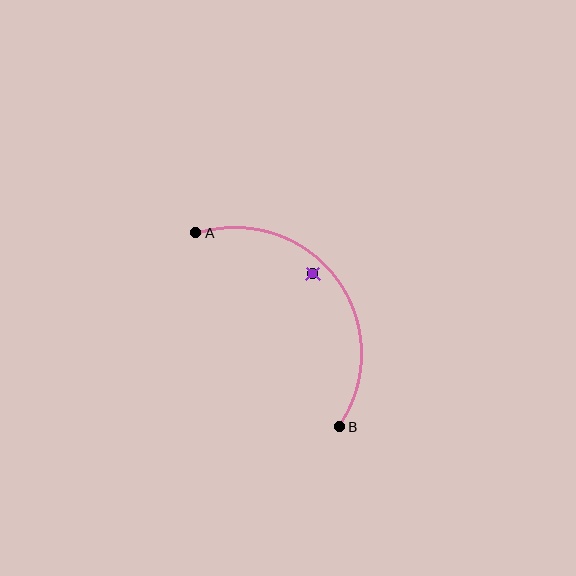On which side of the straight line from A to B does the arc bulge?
The arc bulges above and to the right of the straight line connecting A and B.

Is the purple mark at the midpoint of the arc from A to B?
No — the purple mark does not lie on the arc at all. It sits slightly inside the curve.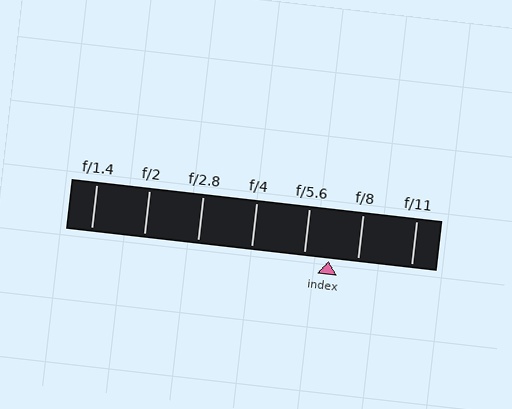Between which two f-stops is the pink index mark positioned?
The index mark is between f/5.6 and f/8.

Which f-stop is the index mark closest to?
The index mark is closest to f/5.6.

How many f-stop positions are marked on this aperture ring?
There are 7 f-stop positions marked.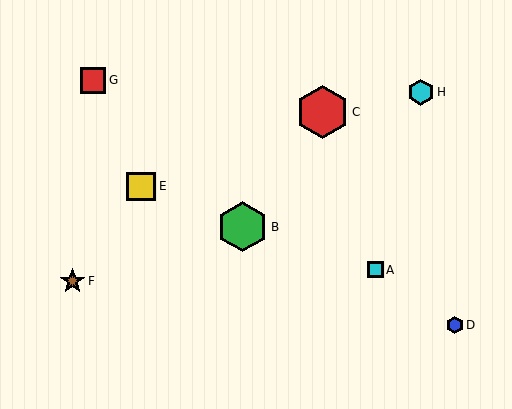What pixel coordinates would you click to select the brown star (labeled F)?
Click at (73, 281) to select the brown star F.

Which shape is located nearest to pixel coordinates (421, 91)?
The cyan hexagon (labeled H) at (421, 92) is nearest to that location.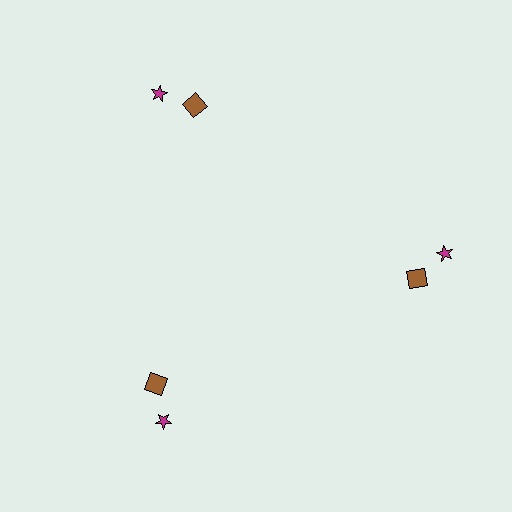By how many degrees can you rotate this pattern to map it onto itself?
The pattern maps onto itself every 120 degrees of rotation.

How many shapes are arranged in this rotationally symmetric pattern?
There are 6 shapes, arranged in 3 groups of 2.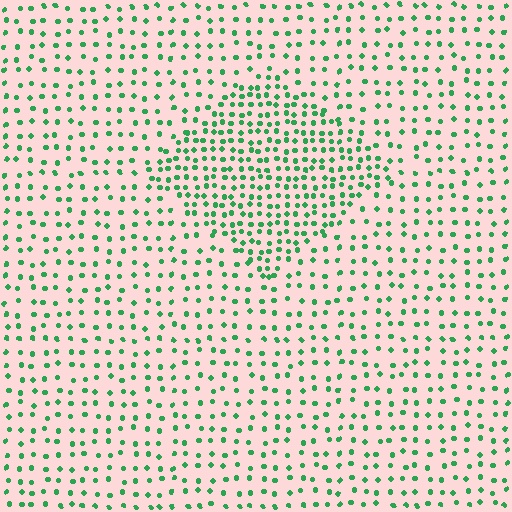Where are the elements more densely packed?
The elements are more densely packed inside the diamond boundary.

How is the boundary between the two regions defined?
The boundary is defined by a change in element density (approximately 2.0x ratio). All elements are the same color, size, and shape.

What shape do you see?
I see a diamond.